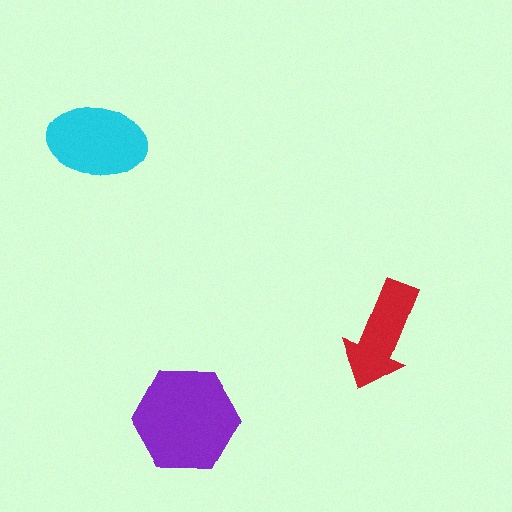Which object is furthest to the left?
The cyan ellipse is leftmost.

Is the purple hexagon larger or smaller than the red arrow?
Larger.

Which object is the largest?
The purple hexagon.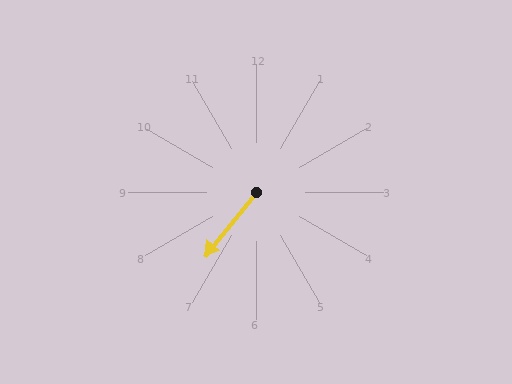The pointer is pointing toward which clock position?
Roughly 7 o'clock.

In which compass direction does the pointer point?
Southwest.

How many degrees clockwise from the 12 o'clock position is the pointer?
Approximately 219 degrees.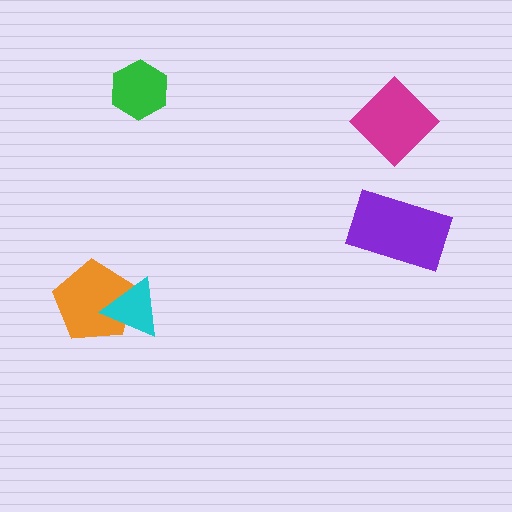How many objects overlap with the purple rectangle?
0 objects overlap with the purple rectangle.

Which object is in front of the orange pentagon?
The cyan triangle is in front of the orange pentagon.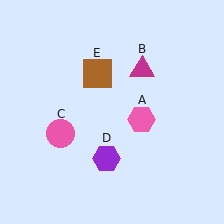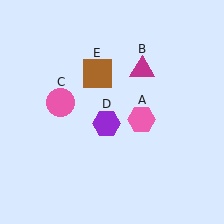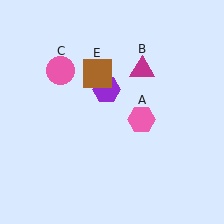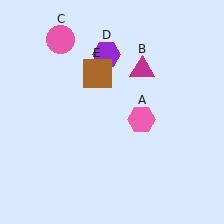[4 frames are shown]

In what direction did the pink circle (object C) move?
The pink circle (object C) moved up.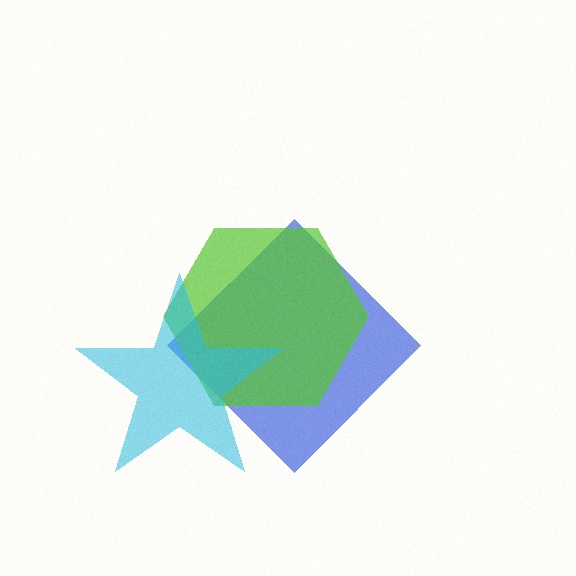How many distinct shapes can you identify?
There are 3 distinct shapes: a blue diamond, a lime hexagon, a cyan star.